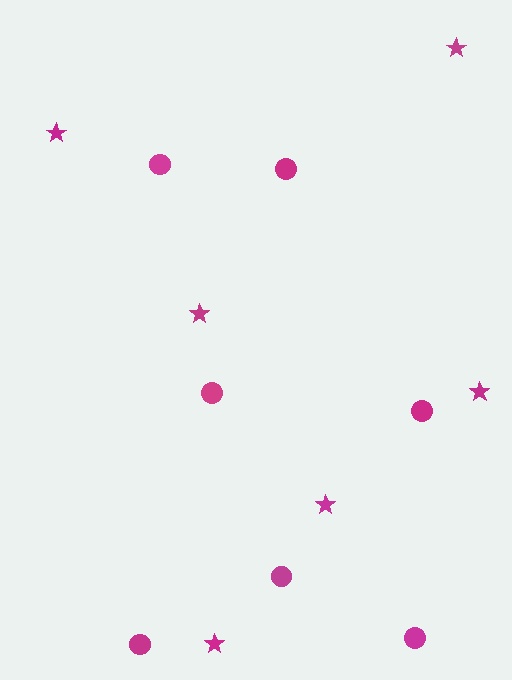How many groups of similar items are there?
There are 2 groups: one group of stars (6) and one group of circles (7).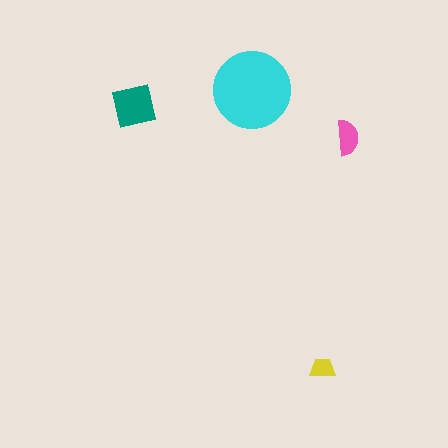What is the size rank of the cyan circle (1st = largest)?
1st.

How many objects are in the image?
There are 4 objects in the image.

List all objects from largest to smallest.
The cyan circle, the teal square, the pink semicircle, the yellow trapezoid.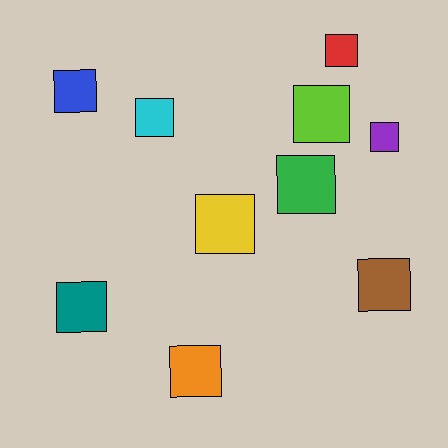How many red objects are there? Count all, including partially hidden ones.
There is 1 red object.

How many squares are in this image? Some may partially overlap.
There are 10 squares.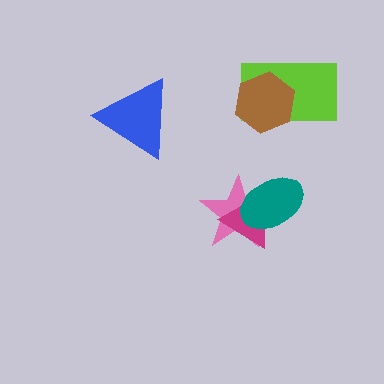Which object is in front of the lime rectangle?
The brown hexagon is in front of the lime rectangle.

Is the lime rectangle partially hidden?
Yes, it is partially covered by another shape.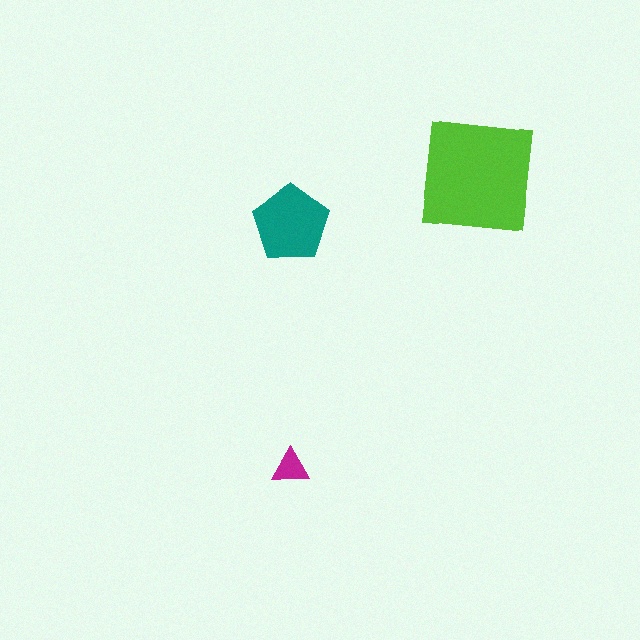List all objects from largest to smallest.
The lime square, the teal pentagon, the magenta triangle.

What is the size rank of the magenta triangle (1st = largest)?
3rd.